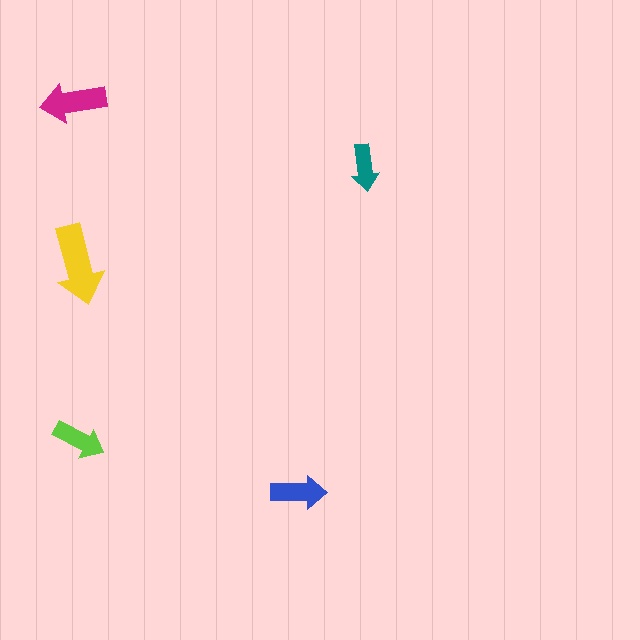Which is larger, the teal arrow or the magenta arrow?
The magenta one.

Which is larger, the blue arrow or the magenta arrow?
The magenta one.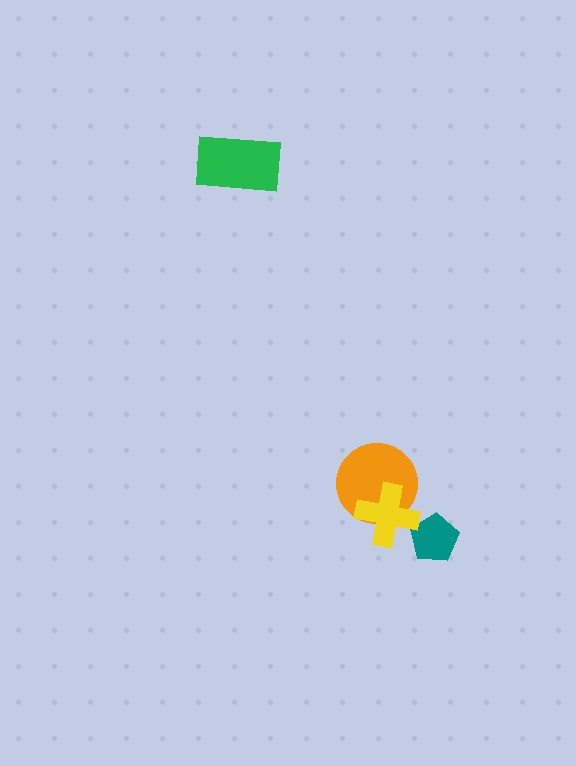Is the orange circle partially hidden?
Yes, it is partially covered by another shape.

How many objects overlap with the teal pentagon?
0 objects overlap with the teal pentagon.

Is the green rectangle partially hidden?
No, no other shape covers it.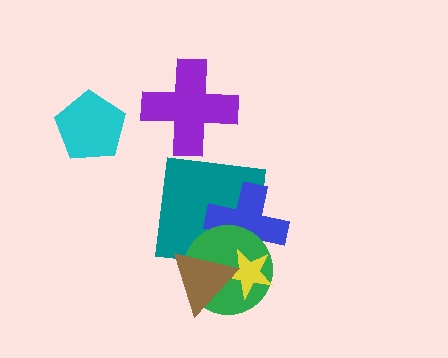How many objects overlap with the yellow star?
3 objects overlap with the yellow star.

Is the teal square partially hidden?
Yes, it is partially covered by another shape.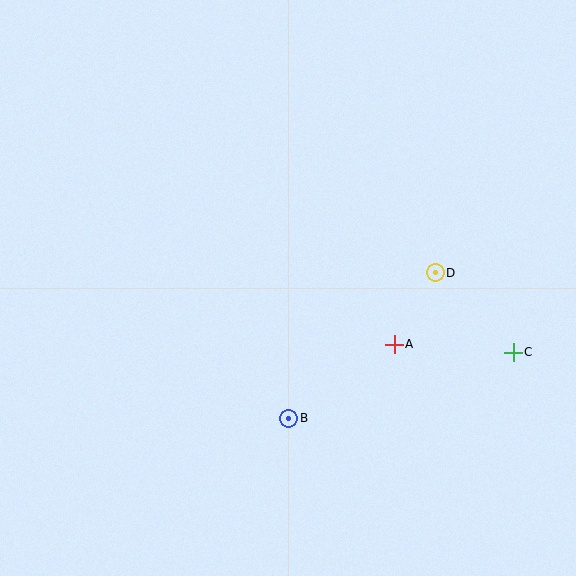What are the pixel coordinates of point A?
Point A is at (394, 344).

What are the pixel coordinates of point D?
Point D is at (435, 273).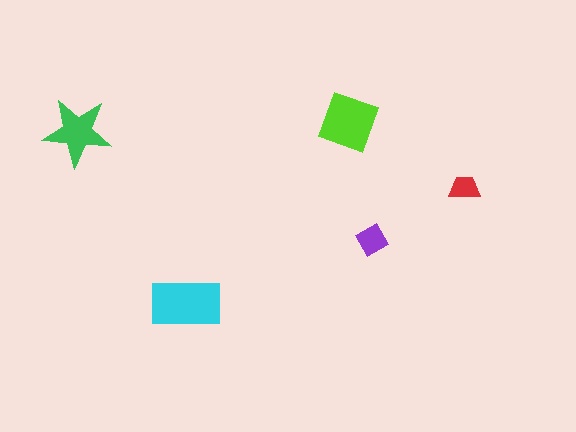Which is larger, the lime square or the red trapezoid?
The lime square.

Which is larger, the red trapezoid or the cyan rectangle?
The cyan rectangle.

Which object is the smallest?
The red trapezoid.